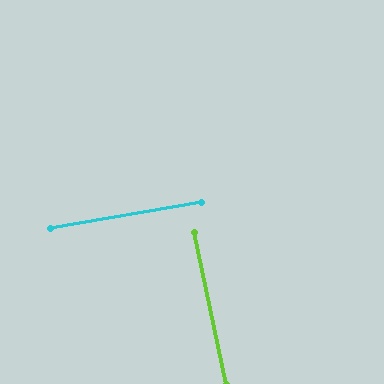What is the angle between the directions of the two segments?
Approximately 88 degrees.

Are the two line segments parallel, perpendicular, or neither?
Perpendicular — they meet at approximately 88°.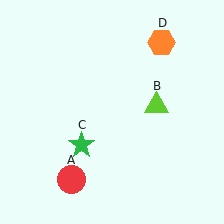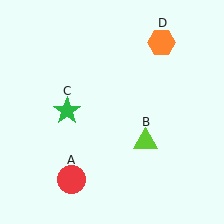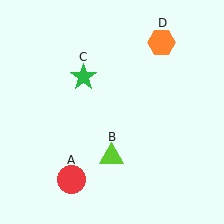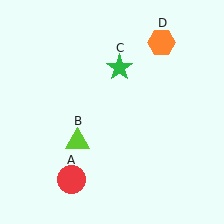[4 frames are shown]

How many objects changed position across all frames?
2 objects changed position: lime triangle (object B), green star (object C).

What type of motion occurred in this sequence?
The lime triangle (object B), green star (object C) rotated clockwise around the center of the scene.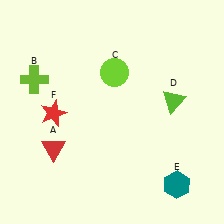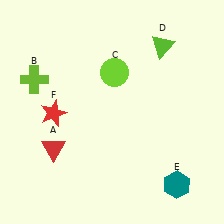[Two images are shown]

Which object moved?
The lime triangle (D) moved up.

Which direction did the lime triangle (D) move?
The lime triangle (D) moved up.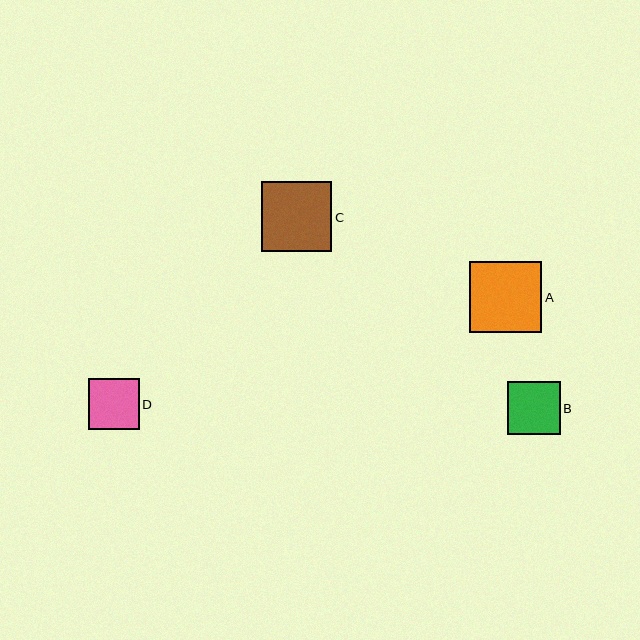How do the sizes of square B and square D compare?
Square B and square D are approximately the same size.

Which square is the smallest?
Square D is the smallest with a size of approximately 51 pixels.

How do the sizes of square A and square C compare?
Square A and square C are approximately the same size.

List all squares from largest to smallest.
From largest to smallest: A, C, B, D.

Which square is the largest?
Square A is the largest with a size of approximately 72 pixels.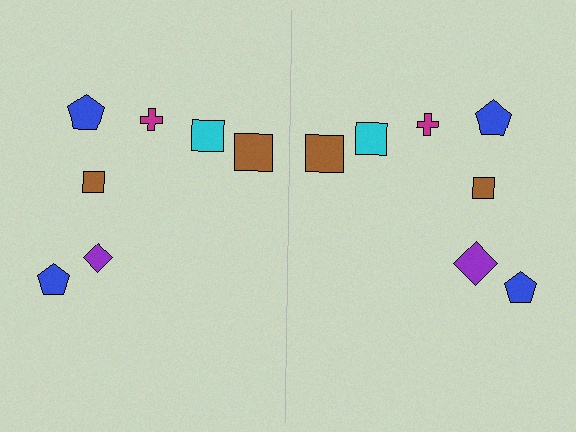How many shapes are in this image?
There are 14 shapes in this image.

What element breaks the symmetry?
The purple diamond on the right side has a different size than its mirror counterpart.